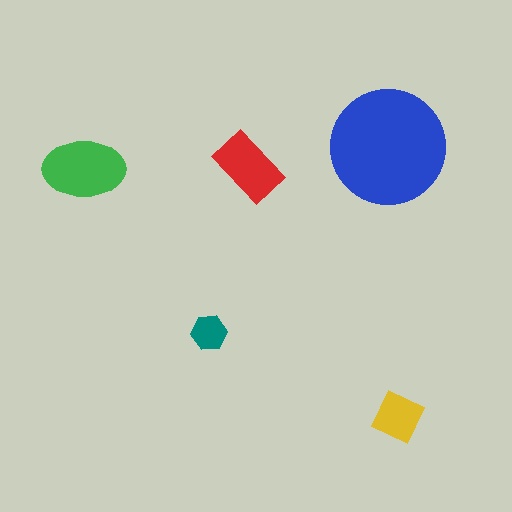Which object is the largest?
The blue circle.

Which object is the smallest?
The teal hexagon.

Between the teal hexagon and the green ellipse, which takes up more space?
The green ellipse.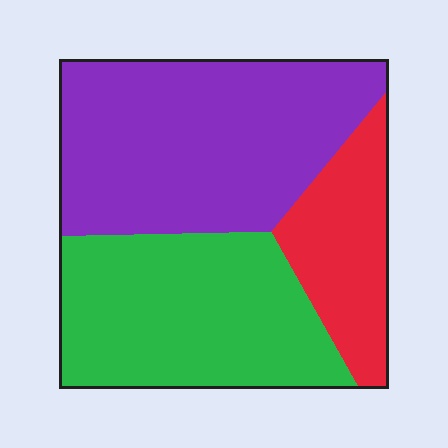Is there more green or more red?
Green.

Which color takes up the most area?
Purple, at roughly 45%.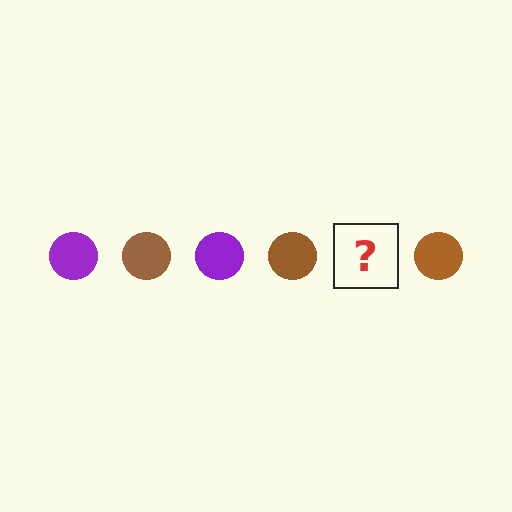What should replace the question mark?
The question mark should be replaced with a purple circle.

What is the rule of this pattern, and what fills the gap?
The rule is that the pattern cycles through purple, brown circles. The gap should be filled with a purple circle.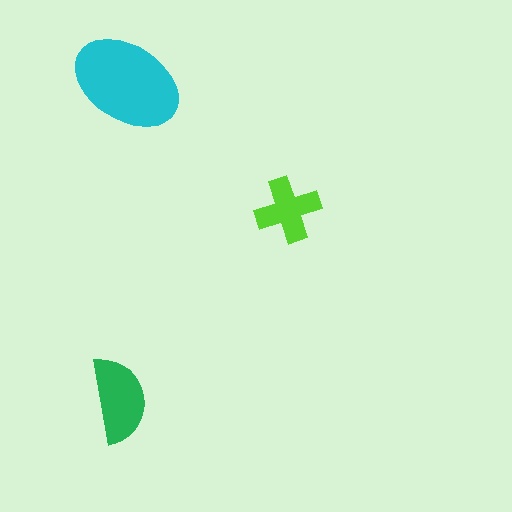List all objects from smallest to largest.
The lime cross, the green semicircle, the cyan ellipse.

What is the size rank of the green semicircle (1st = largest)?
2nd.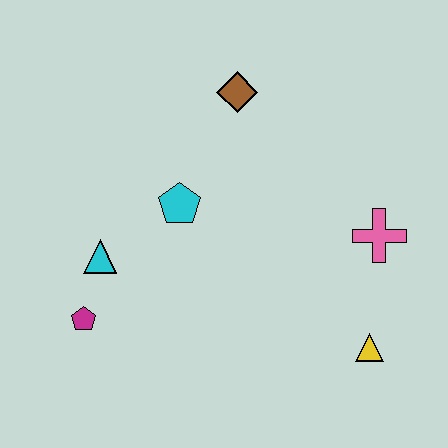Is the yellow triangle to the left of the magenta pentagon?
No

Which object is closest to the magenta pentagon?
The cyan triangle is closest to the magenta pentagon.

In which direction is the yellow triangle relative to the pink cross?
The yellow triangle is below the pink cross.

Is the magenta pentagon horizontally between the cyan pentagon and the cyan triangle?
No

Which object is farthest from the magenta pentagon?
The pink cross is farthest from the magenta pentagon.